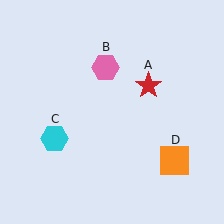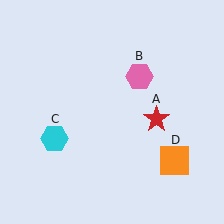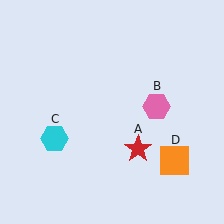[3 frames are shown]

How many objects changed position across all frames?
2 objects changed position: red star (object A), pink hexagon (object B).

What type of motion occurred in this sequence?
The red star (object A), pink hexagon (object B) rotated clockwise around the center of the scene.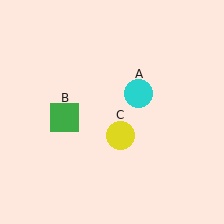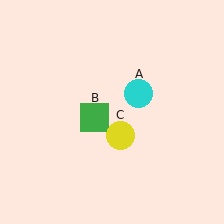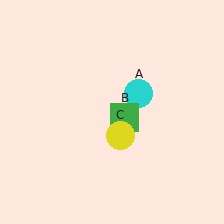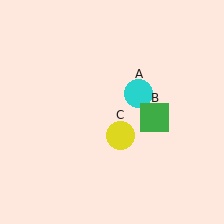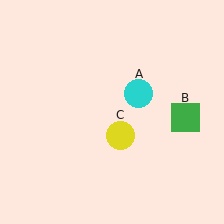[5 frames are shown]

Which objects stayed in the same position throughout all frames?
Cyan circle (object A) and yellow circle (object C) remained stationary.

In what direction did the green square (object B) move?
The green square (object B) moved right.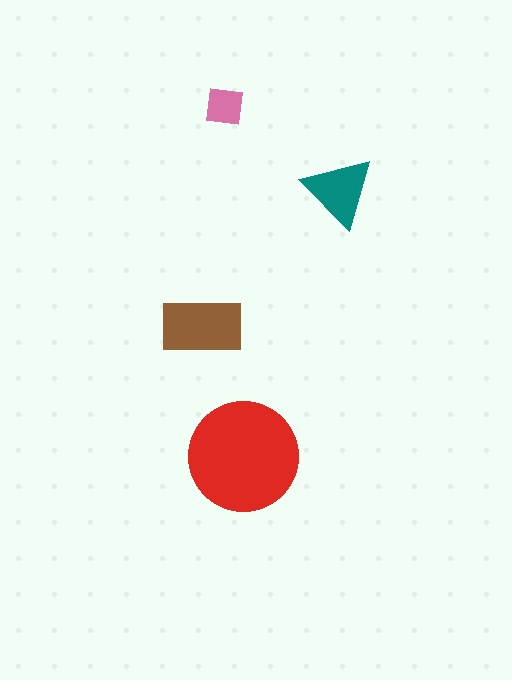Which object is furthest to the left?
The brown rectangle is leftmost.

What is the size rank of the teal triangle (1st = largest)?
3rd.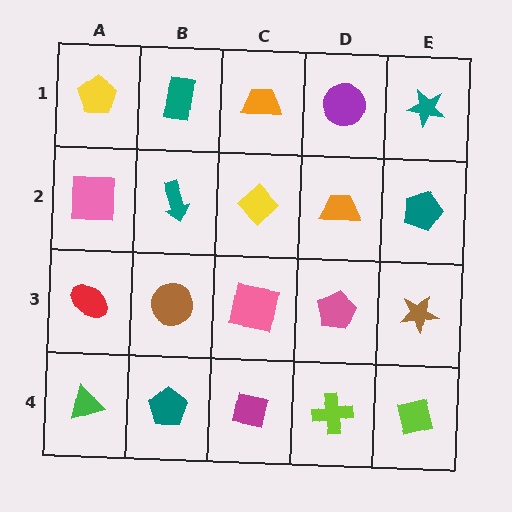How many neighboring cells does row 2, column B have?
4.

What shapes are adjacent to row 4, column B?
A brown circle (row 3, column B), a green triangle (row 4, column A), a magenta square (row 4, column C).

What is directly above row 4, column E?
A brown star.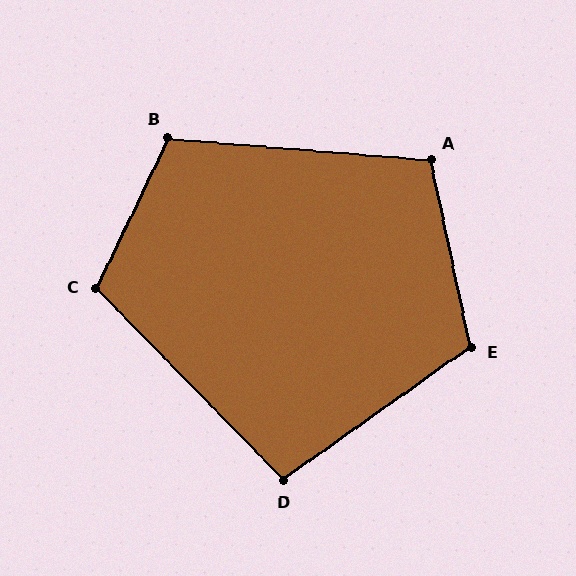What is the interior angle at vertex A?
Approximately 107 degrees (obtuse).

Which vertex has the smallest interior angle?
D, at approximately 99 degrees.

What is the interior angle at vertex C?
Approximately 110 degrees (obtuse).